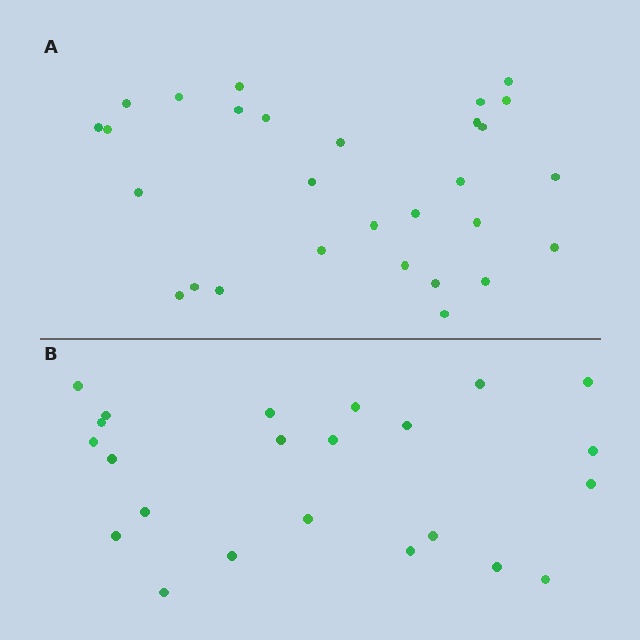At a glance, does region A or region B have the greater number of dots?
Region A (the top region) has more dots.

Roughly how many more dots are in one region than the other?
Region A has about 6 more dots than region B.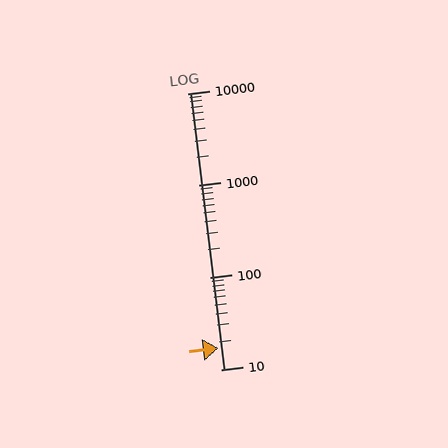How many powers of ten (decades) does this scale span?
The scale spans 3 decades, from 10 to 10000.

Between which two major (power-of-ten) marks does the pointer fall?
The pointer is between 10 and 100.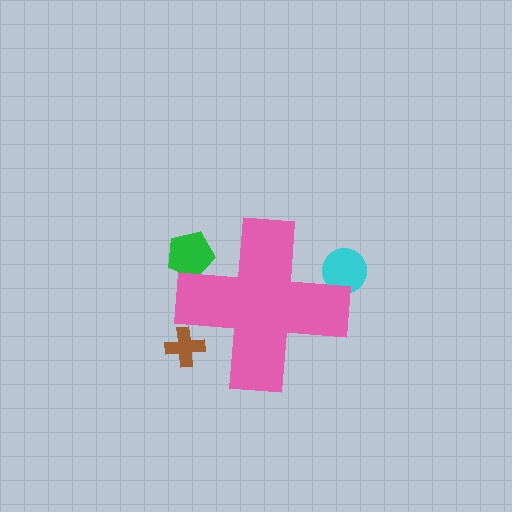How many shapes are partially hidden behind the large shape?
3 shapes are partially hidden.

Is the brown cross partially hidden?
Yes, the brown cross is partially hidden behind the pink cross.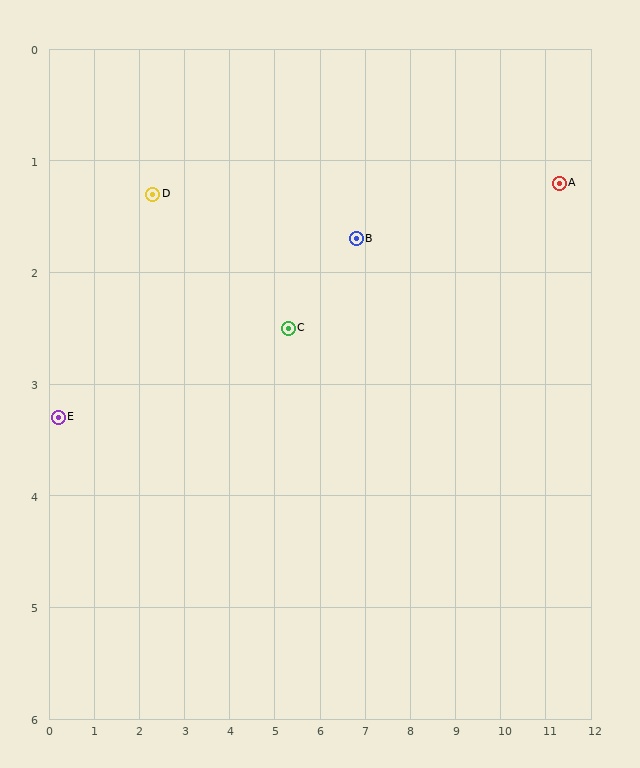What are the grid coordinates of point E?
Point E is at approximately (0.2, 3.3).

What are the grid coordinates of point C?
Point C is at approximately (5.3, 2.5).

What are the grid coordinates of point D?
Point D is at approximately (2.3, 1.3).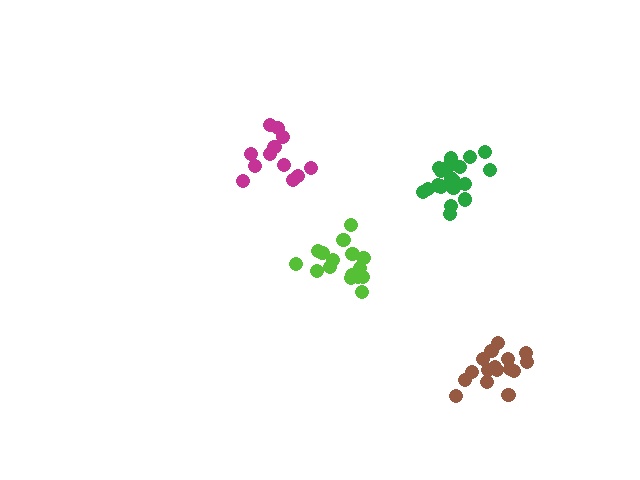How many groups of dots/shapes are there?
There are 4 groups.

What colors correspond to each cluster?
The clusters are colored: magenta, brown, green, lime.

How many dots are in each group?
Group 1: 13 dots, Group 2: 16 dots, Group 3: 19 dots, Group 4: 17 dots (65 total).